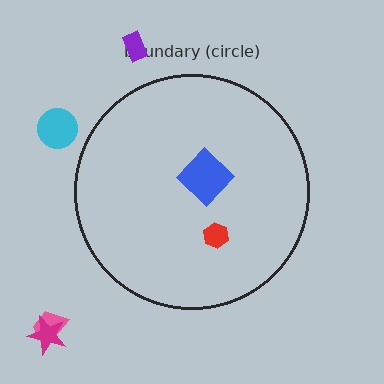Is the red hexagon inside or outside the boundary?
Inside.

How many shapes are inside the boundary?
2 inside, 4 outside.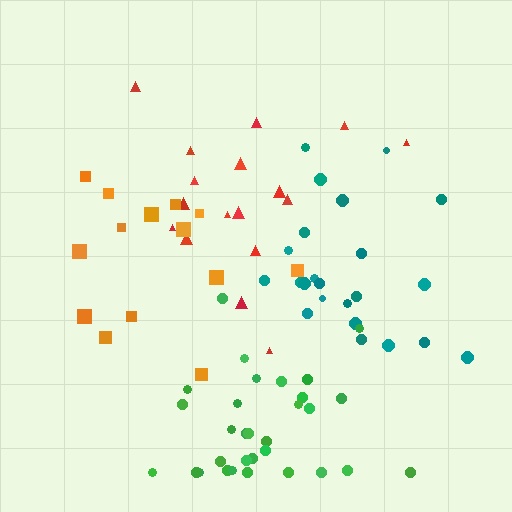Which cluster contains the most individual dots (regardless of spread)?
Green (31).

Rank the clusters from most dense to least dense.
green, teal, red, orange.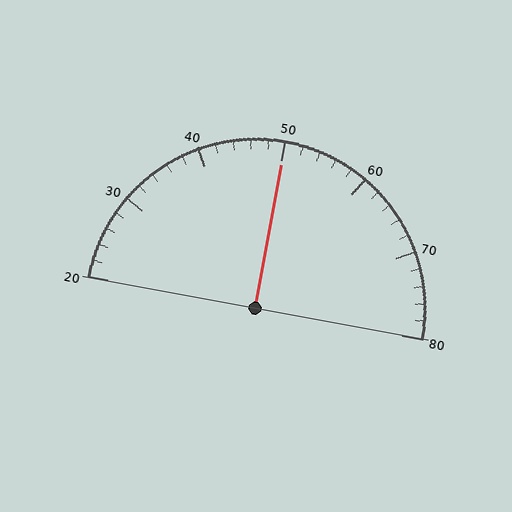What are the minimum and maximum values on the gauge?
The gauge ranges from 20 to 80.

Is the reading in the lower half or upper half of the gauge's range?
The reading is in the upper half of the range (20 to 80).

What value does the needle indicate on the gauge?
The needle indicates approximately 50.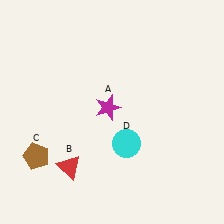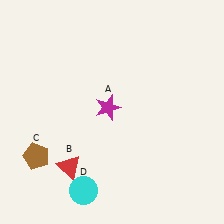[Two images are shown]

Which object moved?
The cyan circle (D) moved down.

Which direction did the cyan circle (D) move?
The cyan circle (D) moved down.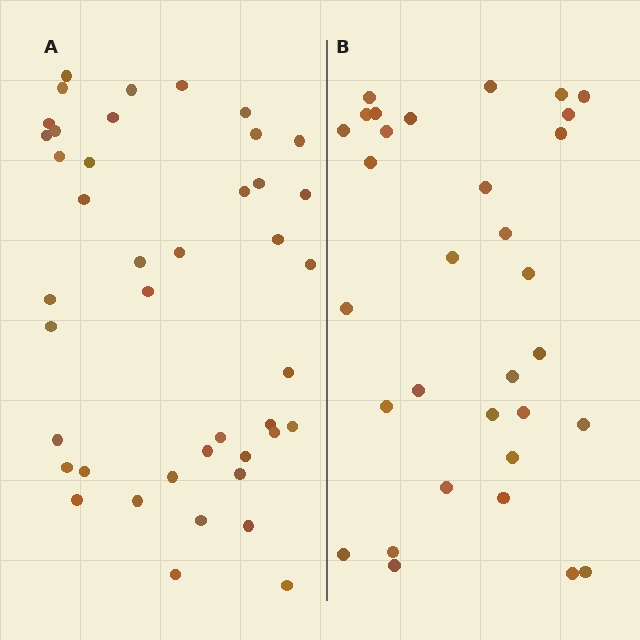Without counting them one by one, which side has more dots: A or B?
Region A (the left region) has more dots.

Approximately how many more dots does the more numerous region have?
Region A has roughly 10 or so more dots than region B.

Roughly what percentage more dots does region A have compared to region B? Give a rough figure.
About 30% more.